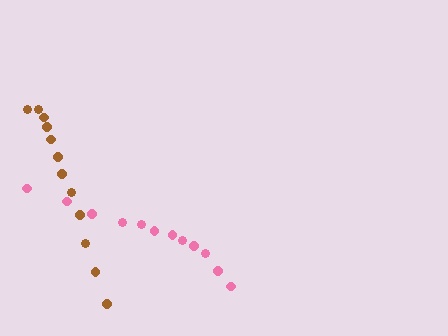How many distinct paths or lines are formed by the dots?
There are 2 distinct paths.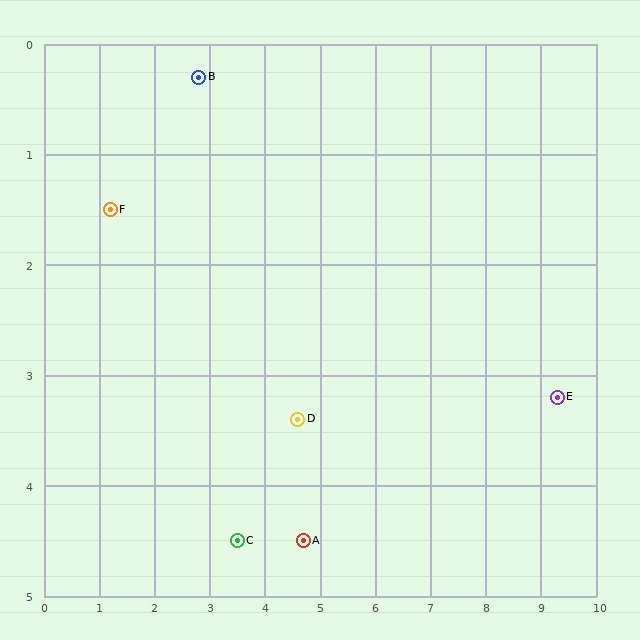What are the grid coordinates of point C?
Point C is at approximately (3.5, 4.5).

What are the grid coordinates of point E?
Point E is at approximately (9.3, 3.2).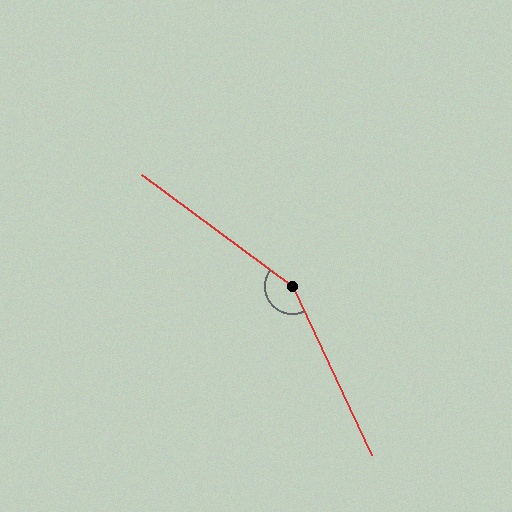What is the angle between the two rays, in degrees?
Approximately 152 degrees.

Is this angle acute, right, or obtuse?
It is obtuse.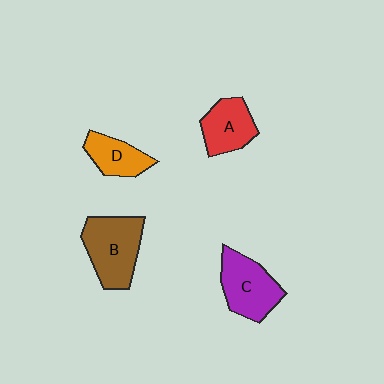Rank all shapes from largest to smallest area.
From largest to smallest: B (brown), C (purple), A (red), D (orange).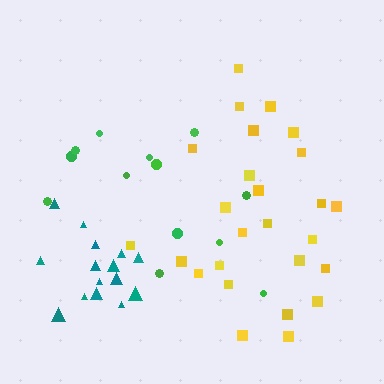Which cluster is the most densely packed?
Teal.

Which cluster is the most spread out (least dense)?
Green.